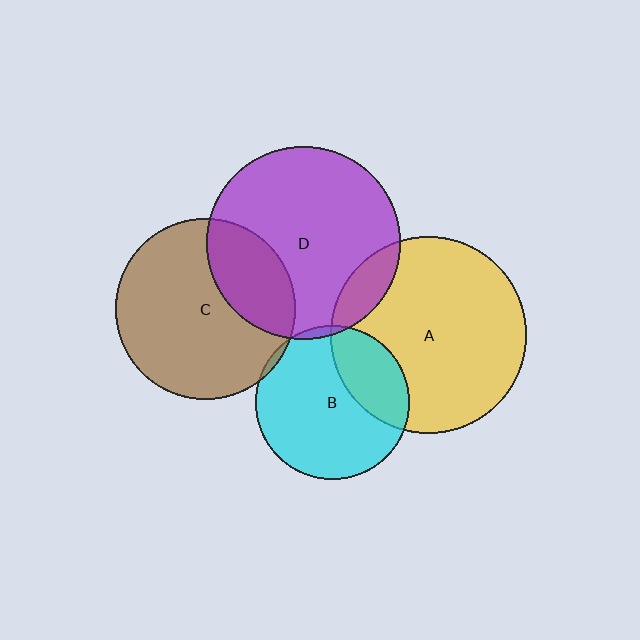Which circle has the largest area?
Circle A (yellow).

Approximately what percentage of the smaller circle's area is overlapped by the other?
Approximately 25%.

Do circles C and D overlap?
Yes.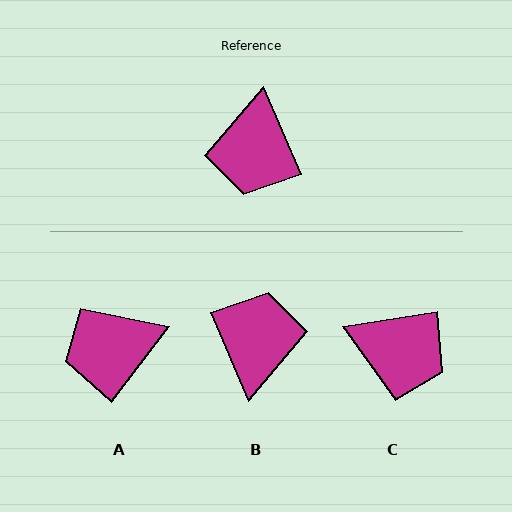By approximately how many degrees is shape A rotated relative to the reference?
Approximately 61 degrees clockwise.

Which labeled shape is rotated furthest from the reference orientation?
B, about 180 degrees away.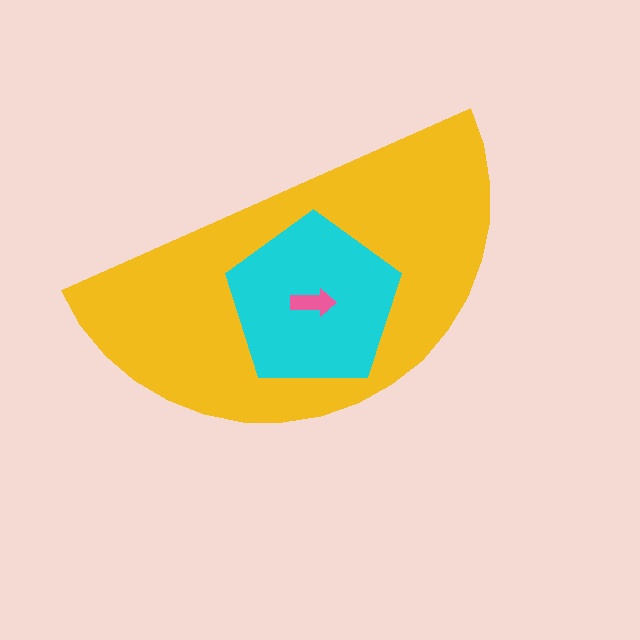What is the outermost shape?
The yellow semicircle.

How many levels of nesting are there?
3.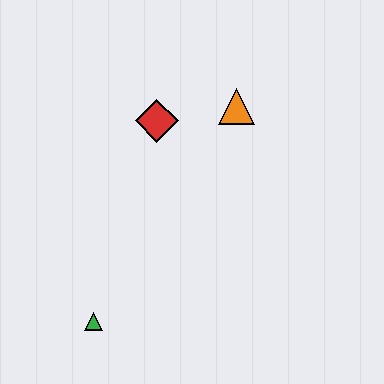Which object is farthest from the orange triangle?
The green triangle is farthest from the orange triangle.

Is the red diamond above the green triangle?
Yes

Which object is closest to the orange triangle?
The red diamond is closest to the orange triangle.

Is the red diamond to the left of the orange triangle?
Yes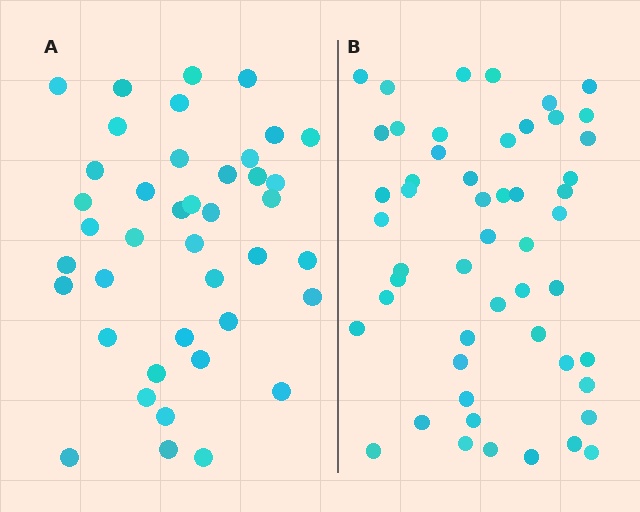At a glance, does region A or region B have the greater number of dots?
Region B (the right region) has more dots.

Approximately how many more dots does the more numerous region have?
Region B has roughly 12 or so more dots than region A.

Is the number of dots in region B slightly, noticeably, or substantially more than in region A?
Region B has noticeably more, but not dramatically so. The ratio is roughly 1.3 to 1.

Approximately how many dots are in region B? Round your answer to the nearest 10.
About 50 dots. (The exact count is 52, which rounds to 50.)